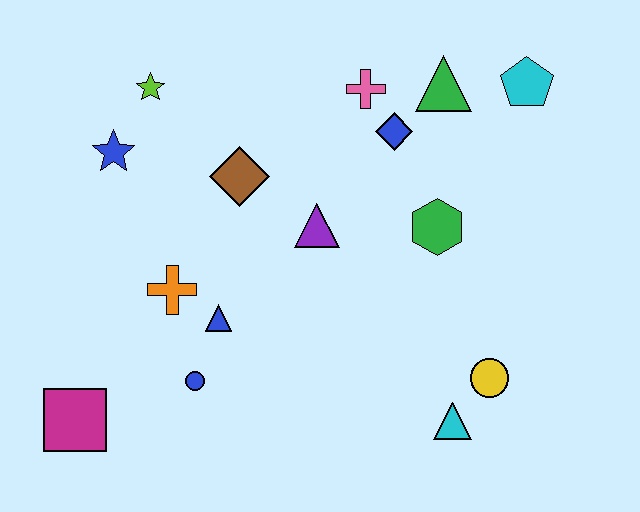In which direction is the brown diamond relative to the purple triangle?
The brown diamond is to the left of the purple triangle.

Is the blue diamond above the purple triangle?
Yes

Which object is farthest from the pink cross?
The magenta square is farthest from the pink cross.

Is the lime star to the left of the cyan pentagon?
Yes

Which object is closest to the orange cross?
The blue triangle is closest to the orange cross.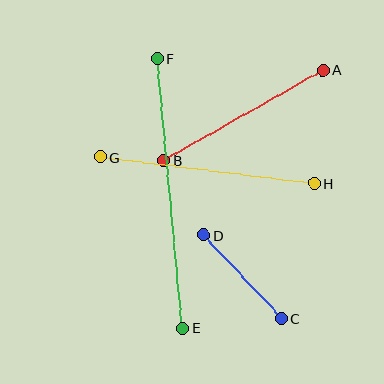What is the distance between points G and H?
The distance is approximately 216 pixels.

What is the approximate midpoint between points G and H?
The midpoint is at approximately (207, 170) pixels.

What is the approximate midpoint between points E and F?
The midpoint is at approximately (170, 193) pixels.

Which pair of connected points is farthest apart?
Points E and F are farthest apart.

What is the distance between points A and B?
The distance is approximately 183 pixels.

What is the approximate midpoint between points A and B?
The midpoint is at approximately (243, 115) pixels.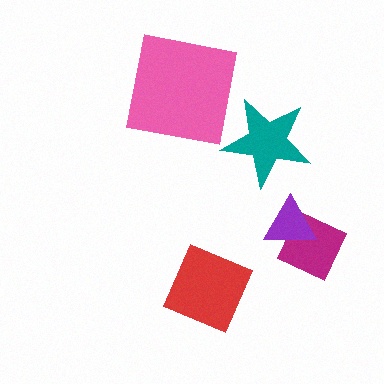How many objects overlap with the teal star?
0 objects overlap with the teal star.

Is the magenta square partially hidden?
Yes, it is partially covered by another shape.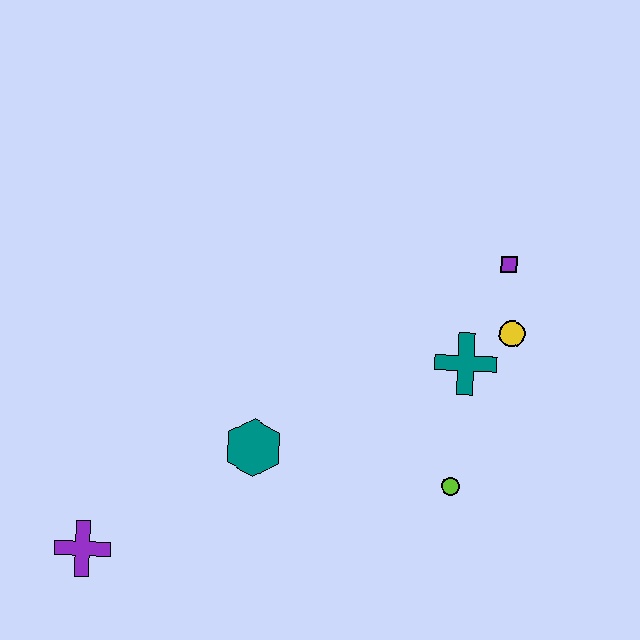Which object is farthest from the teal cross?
The purple cross is farthest from the teal cross.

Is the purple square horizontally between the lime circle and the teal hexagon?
No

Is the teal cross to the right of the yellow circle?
No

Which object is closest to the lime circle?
The teal cross is closest to the lime circle.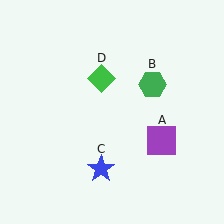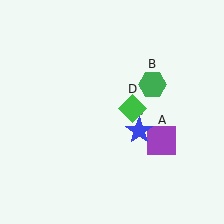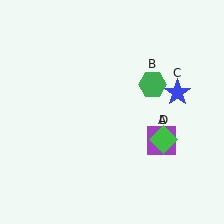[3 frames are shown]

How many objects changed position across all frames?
2 objects changed position: blue star (object C), green diamond (object D).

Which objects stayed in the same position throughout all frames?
Purple square (object A) and green hexagon (object B) remained stationary.